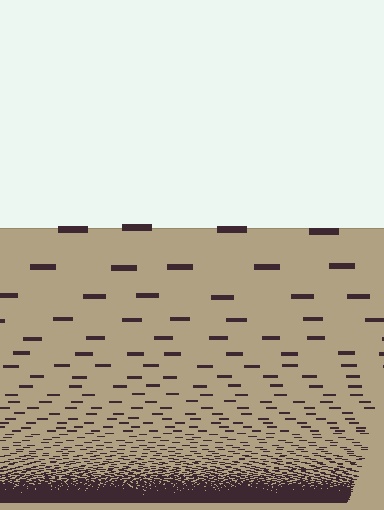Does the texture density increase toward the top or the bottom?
Density increases toward the bottom.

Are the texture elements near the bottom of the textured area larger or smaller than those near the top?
Smaller. The gradient is inverted — elements near the bottom are smaller and denser.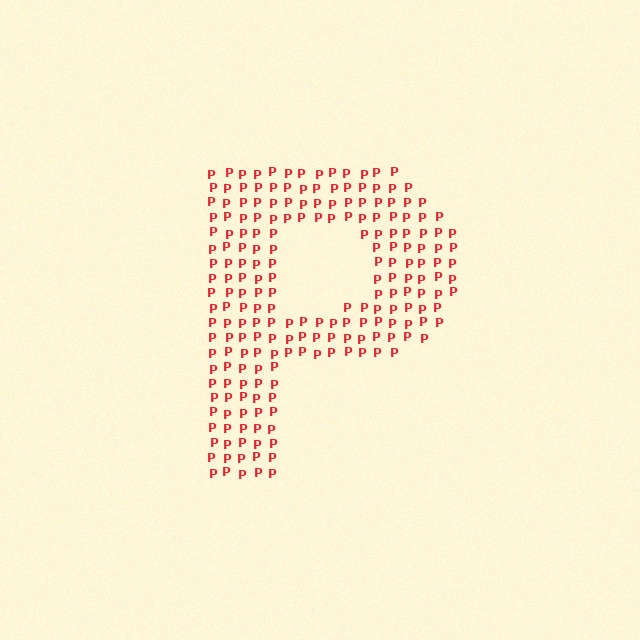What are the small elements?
The small elements are letter P's.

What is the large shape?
The large shape is the letter P.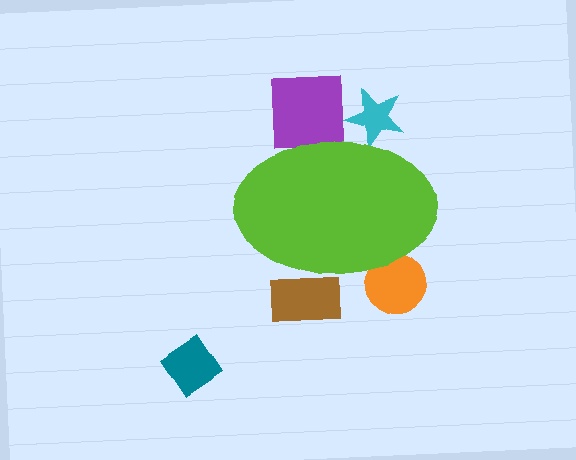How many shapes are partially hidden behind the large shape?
4 shapes are partially hidden.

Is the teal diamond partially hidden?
No, the teal diamond is fully visible.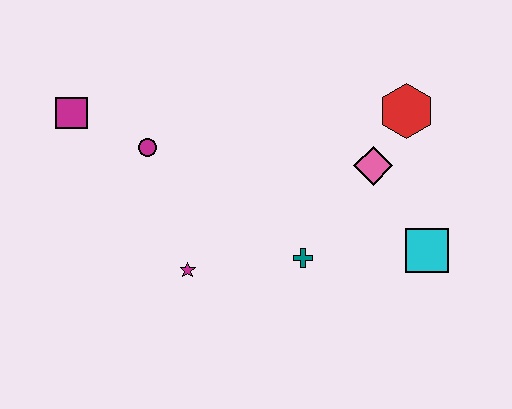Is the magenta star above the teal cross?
No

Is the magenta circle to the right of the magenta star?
No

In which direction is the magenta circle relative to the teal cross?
The magenta circle is to the left of the teal cross.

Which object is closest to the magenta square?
The magenta circle is closest to the magenta square.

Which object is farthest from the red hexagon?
The magenta square is farthest from the red hexagon.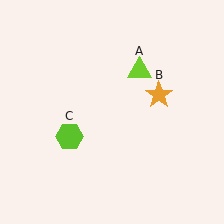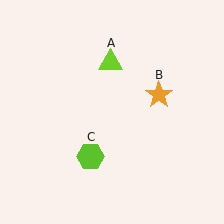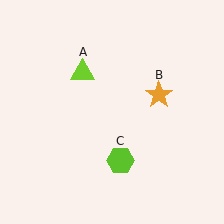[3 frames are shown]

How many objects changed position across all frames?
2 objects changed position: lime triangle (object A), lime hexagon (object C).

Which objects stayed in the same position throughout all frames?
Orange star (object B) remained stationary.